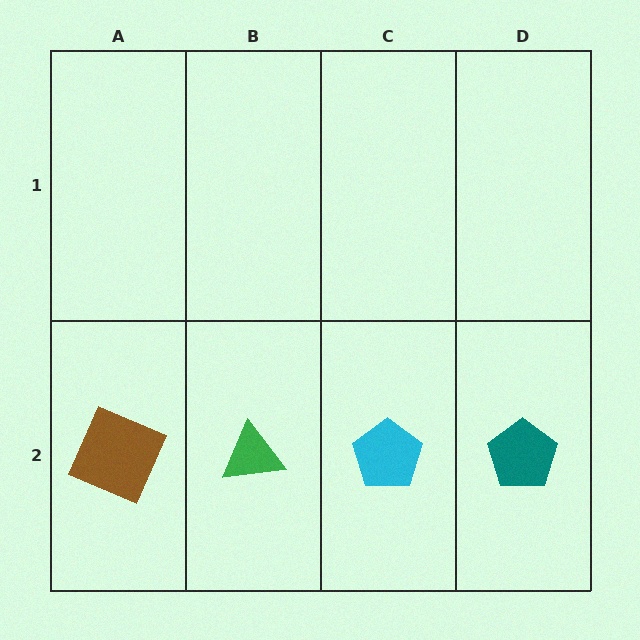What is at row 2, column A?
A brown square.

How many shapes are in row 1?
0 shapes.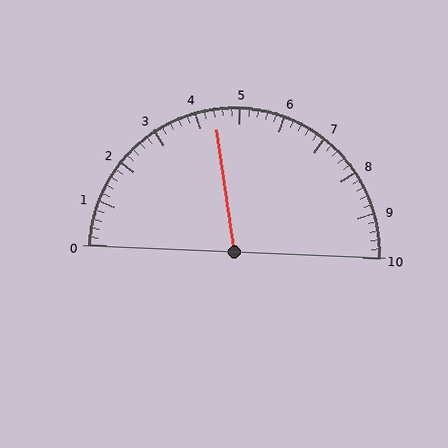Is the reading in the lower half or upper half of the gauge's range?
The reading is in the lower half of the range (0 to 10).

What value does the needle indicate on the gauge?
The needle indicates approximately 4.4.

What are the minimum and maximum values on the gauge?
The gauge ranges from 0 to 10.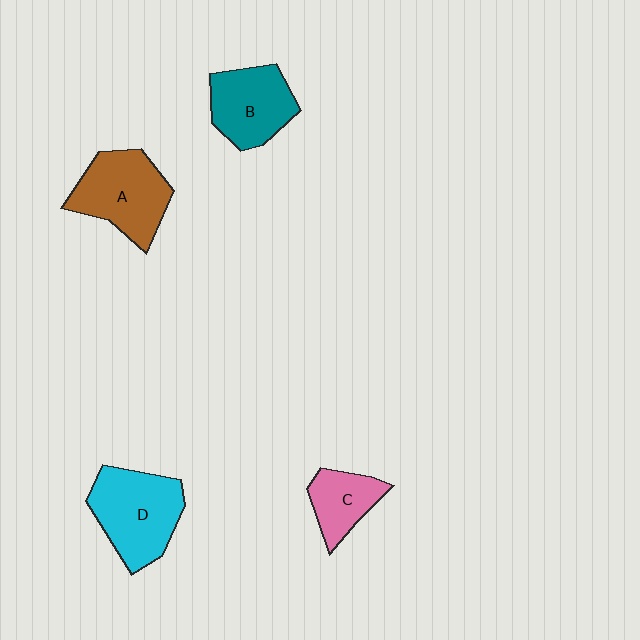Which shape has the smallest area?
Shape C (pink).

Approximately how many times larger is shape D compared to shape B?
Approximately 1.2 times.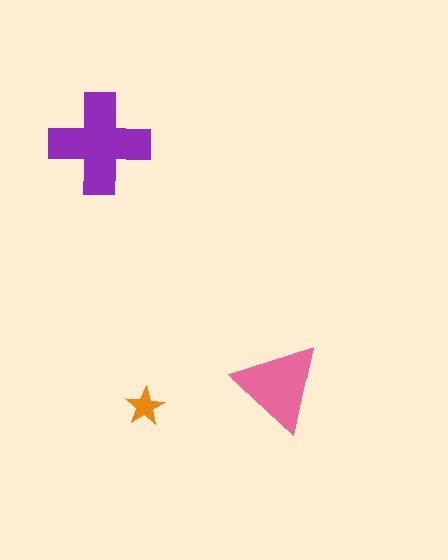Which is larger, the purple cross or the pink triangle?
The purple cross.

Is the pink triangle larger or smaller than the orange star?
Larger.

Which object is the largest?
The purple cross.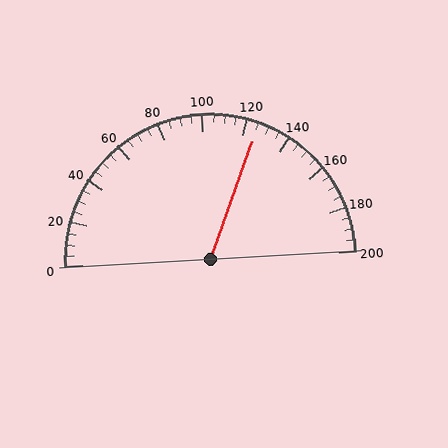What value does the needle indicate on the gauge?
The needle indicates approximately 125.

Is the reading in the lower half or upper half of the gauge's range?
The reading is in the upper half of the range (0 to 200).